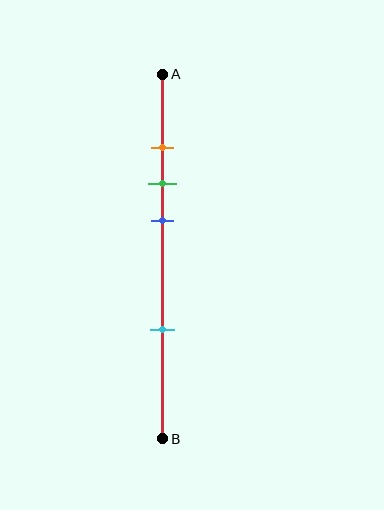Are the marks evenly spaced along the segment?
No, the marks are not evenly spaced.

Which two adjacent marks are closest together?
The orange and green marks are the closest adjacent pair.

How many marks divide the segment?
There are 4 marks dividing the segment.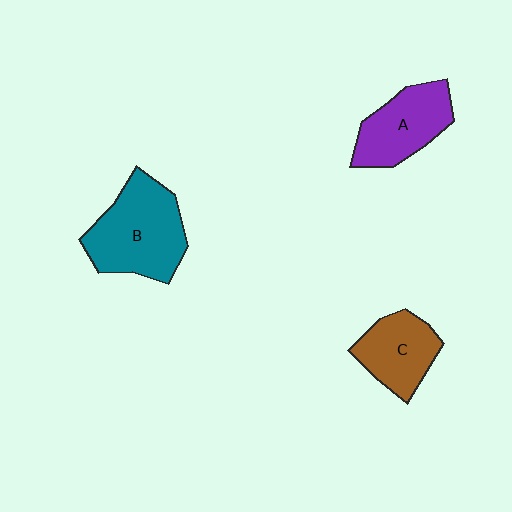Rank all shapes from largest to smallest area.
From largest to smallest: B (teal), A (purple), C (brown).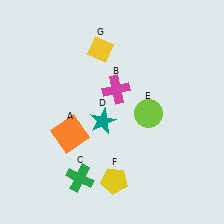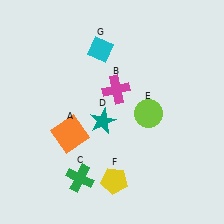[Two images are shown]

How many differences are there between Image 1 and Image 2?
There is 1 difference between the two images.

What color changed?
The diamond (G) changed from yellow in Image 1 to cyan in Image 2.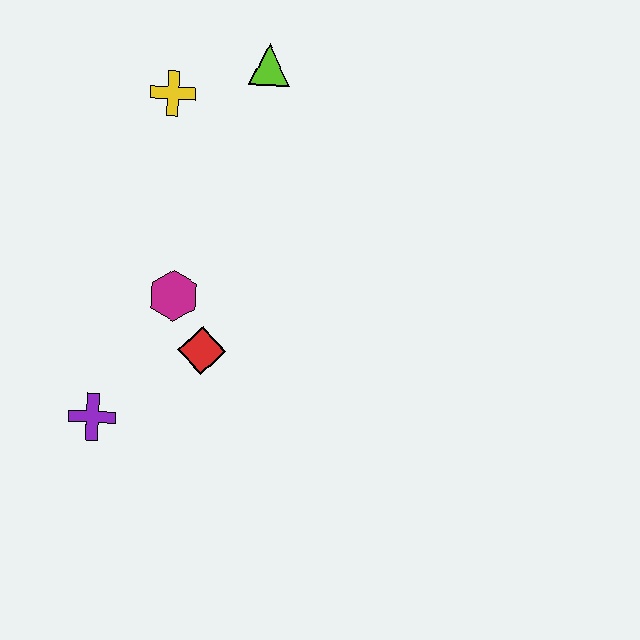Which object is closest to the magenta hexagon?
The red diamond is closest to the magenta hexagon.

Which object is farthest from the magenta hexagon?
The lime triangle is farthest from the magenta hexagon.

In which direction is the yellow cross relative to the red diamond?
The yellow cross is above the red diamond.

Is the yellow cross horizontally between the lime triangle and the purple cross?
Yes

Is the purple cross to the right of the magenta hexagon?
No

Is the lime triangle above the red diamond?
Yes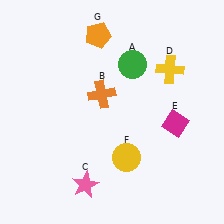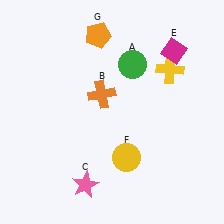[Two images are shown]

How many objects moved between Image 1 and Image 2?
1 object moved between the two images.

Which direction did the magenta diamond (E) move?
The magenta diamond (E) moved up.